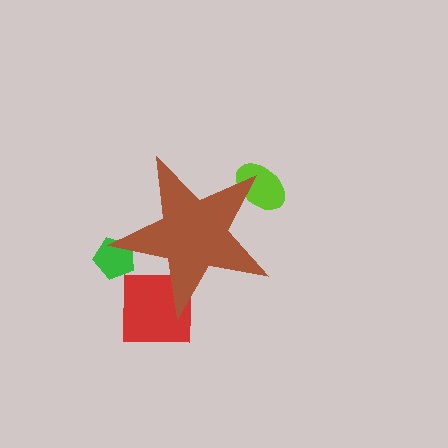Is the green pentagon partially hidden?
Yes, the green pentagon is partially hidden behind the brown star.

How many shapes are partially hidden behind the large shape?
3 shapes are partially hidden.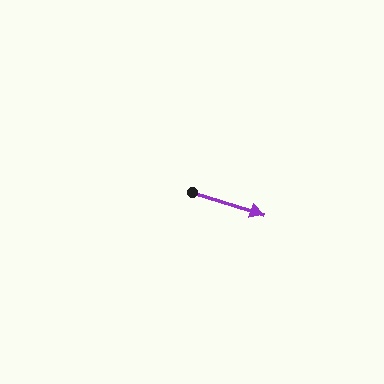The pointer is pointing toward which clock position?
Roughly 4 o'clock.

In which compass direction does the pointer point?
East.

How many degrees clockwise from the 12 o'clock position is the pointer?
Approximately 108 degrees.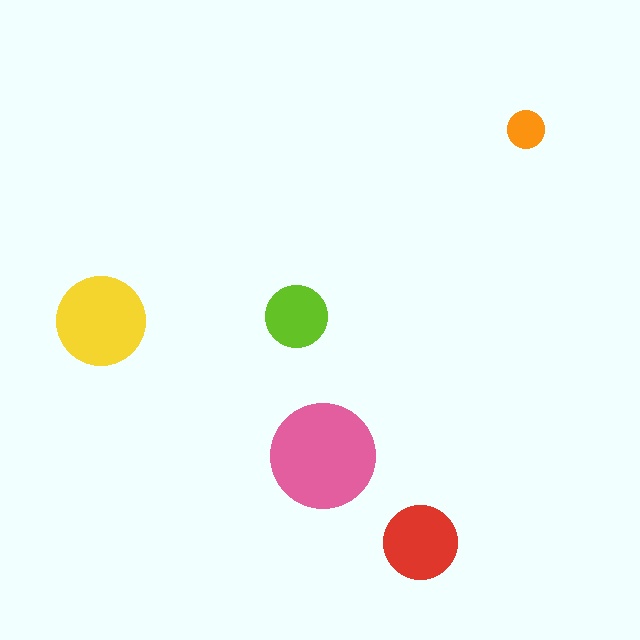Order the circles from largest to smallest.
the pink one, the yellow one, the red one, the lime one, the orange one.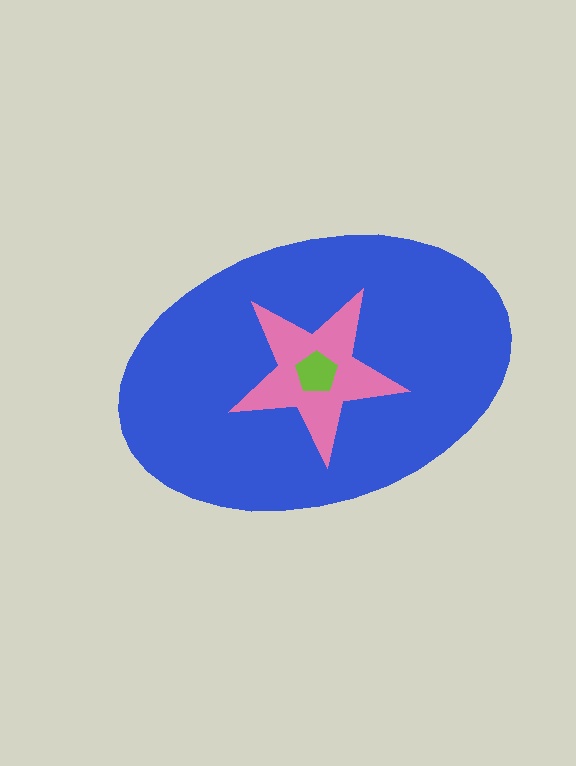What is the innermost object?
The lime pentagon.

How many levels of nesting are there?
3.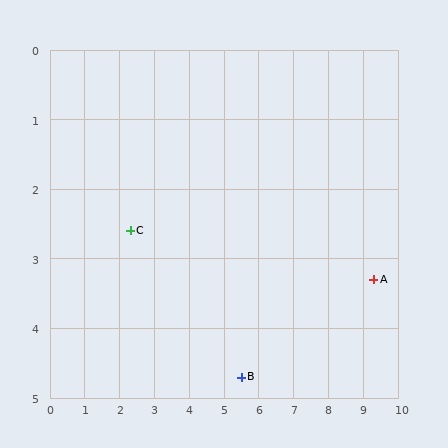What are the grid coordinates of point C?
Point C is at approximately (2.3, 2.6).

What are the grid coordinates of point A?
Point A is at approximately (9.3, 3.3).